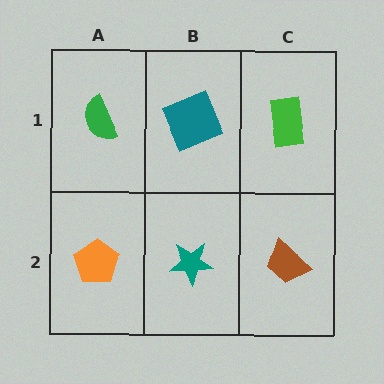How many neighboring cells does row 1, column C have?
2.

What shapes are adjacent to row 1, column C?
A brown trapezoid (row 2, column C), a teal square (row 1, column B).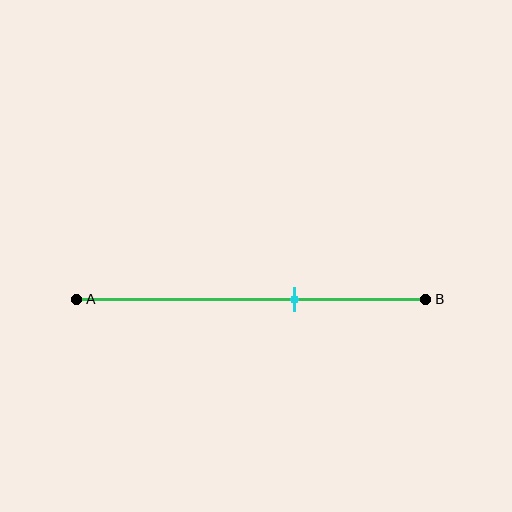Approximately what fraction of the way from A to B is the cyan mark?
The cyan mark is approximately 60% of the way from A to B.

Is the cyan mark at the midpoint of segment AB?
No, the mark is at about 60% from A, not at the 50% midpoint.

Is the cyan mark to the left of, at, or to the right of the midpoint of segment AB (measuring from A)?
The cyan mark is to the right of the midpoint of segment AB.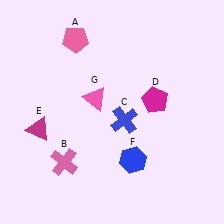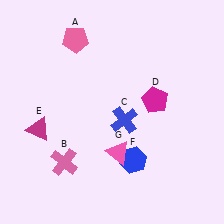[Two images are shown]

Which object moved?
The pink triangle (G) moved down.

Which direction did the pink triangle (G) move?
The pink triangle (G) moved down.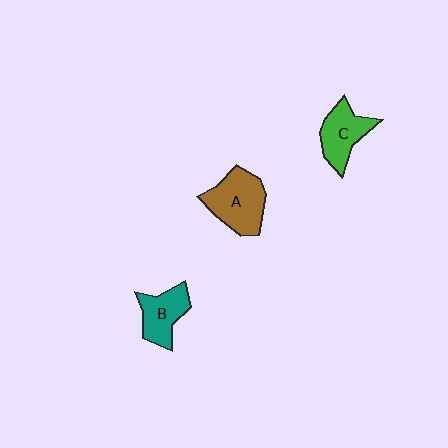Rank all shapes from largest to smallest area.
From largest to smallest: A (brown), C (green), B (teal).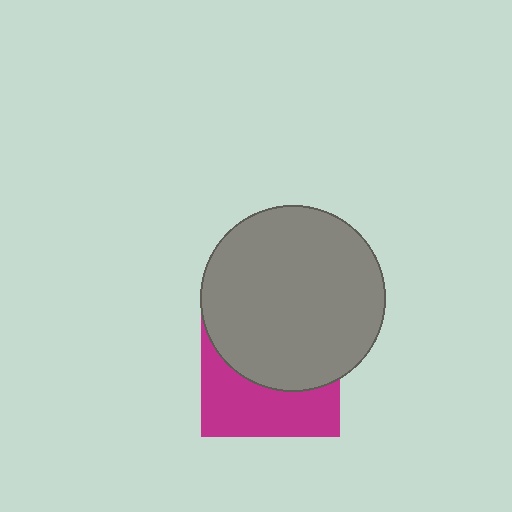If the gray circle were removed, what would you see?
You would see the complete magenta square.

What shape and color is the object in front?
The object in front is a gray circle.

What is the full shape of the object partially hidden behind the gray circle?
The partially hidden object is a magenta square.